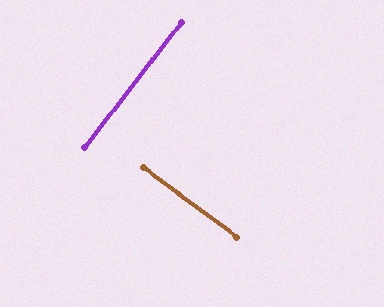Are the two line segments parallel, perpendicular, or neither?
Perpendicular — they meet at approximately 89°.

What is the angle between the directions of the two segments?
Approximately 89 degrees.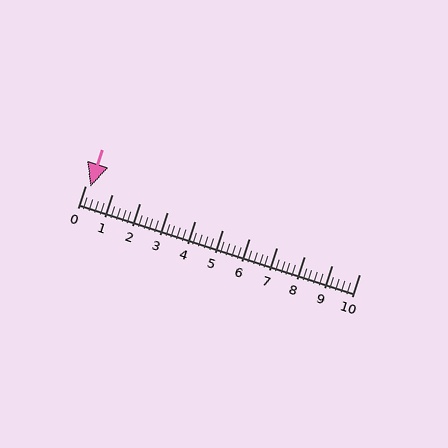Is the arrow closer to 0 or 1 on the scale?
The arrow is closer to 0.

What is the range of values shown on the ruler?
The ruler shows values from 0 to 10.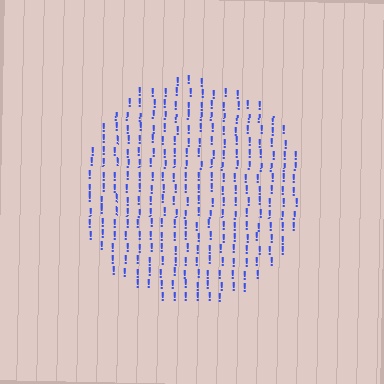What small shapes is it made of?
It is made of small exclamation marks.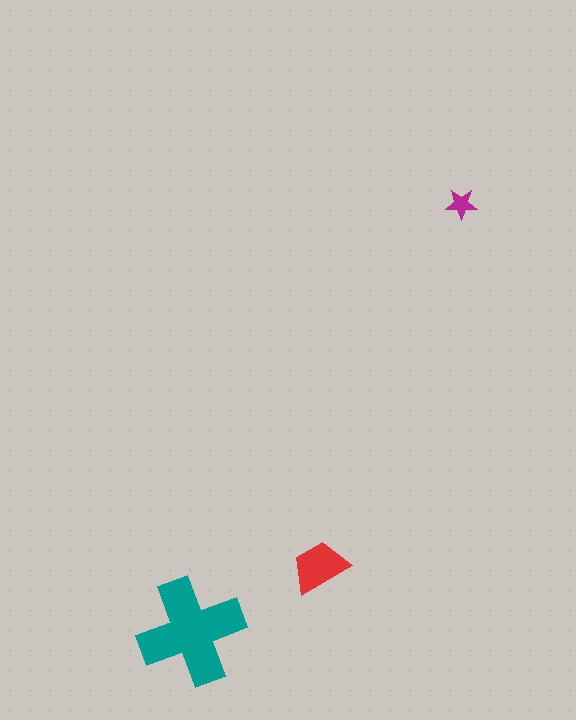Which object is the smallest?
The magenta star.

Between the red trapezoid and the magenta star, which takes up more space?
The red trapezoid.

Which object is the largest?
The teal cross.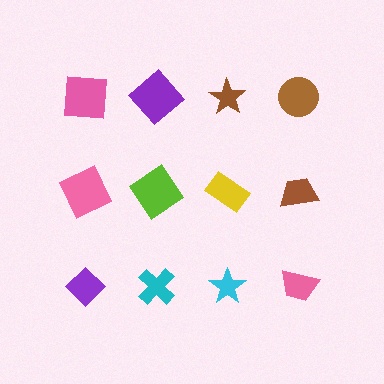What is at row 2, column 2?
A lime diamond.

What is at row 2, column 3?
A yellow rectangle.